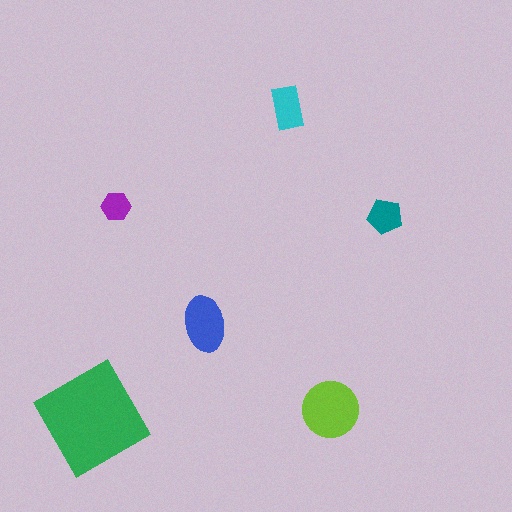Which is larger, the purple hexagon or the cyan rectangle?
The cyan rectangle.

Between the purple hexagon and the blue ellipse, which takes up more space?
The blue ellipse.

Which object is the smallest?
The purple hexagon.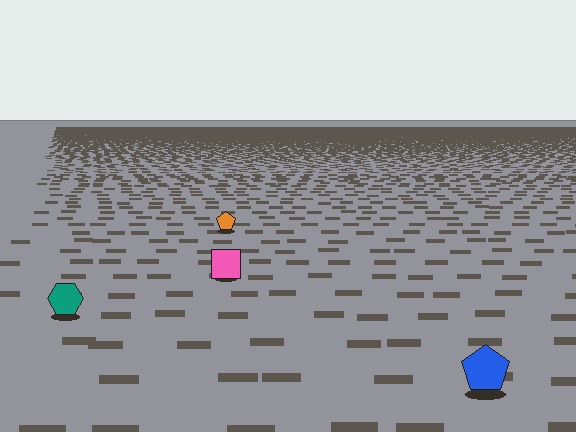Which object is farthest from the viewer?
The orange pentagon is farthest from the viewer. It appears smaller and the ground texture around it is denser.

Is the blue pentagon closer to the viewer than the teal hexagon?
Yes. The blue pentagon is closer — you can tell from the texture gradient: the ground texture is coarser near it.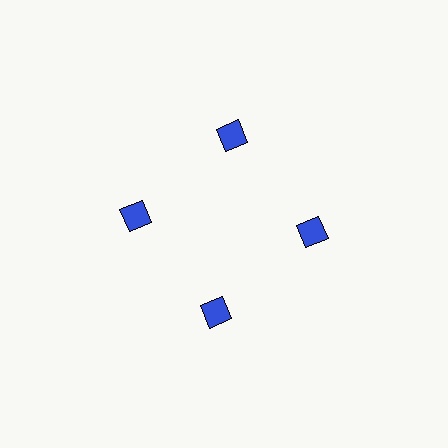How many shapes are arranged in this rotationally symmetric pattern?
There are 4 shapes, arranged in 4 groups of 1.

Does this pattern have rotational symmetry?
Yes, this pattern has 4-fold rotational symmetry. It looks the same after rotating 90 degrees around the center.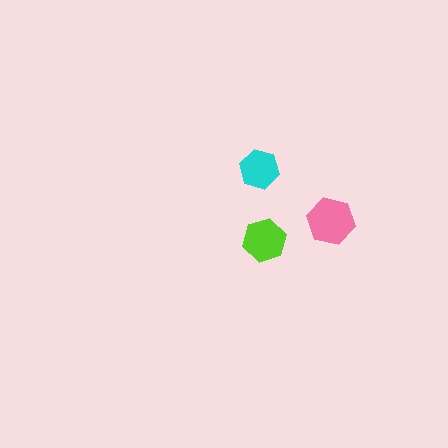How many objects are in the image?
There are 3 objects in the image.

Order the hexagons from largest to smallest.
the pink one, the lime one, the cyan one.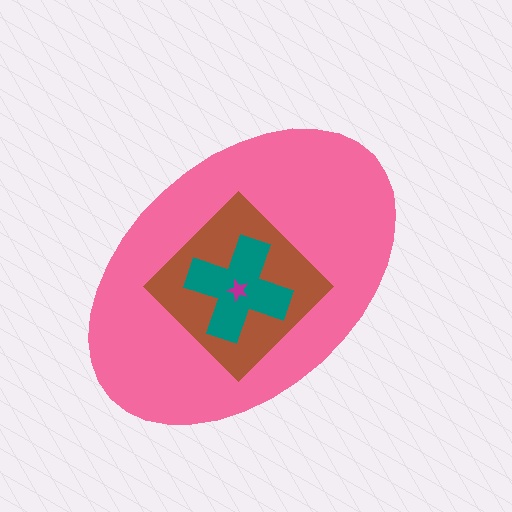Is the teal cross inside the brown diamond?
Yes.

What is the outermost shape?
The pink ellipse.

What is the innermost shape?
The magenta star.